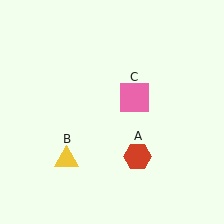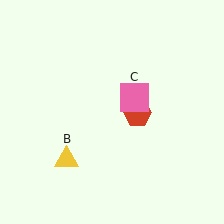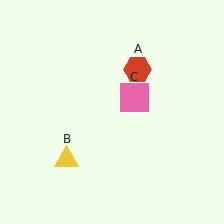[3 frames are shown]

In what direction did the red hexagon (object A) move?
The red hexagon (object A) moved up.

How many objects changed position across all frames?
1 object changed position: red hexagon (object A).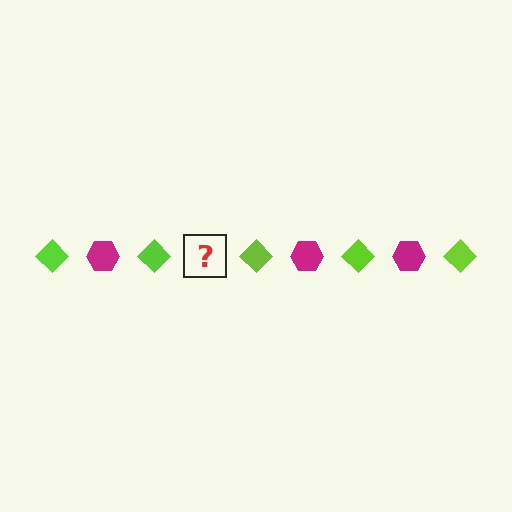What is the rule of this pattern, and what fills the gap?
The rule is that the pattern alternates between lime diamond and magenta hexagon. The gap should be filled with a magenta hexagon.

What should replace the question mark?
The question mark should be replaced with a magenta hexagon.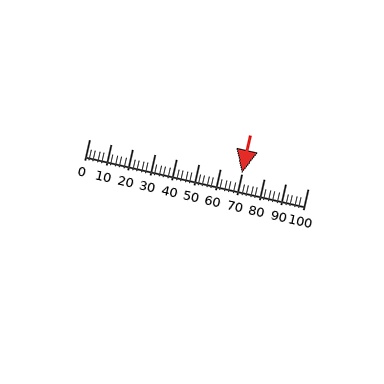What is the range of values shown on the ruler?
The ruler shows values from 0 to 100.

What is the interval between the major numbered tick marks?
The major tick marks are spaced 10 units apart.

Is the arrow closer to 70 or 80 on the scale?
The arrow is closer to 70.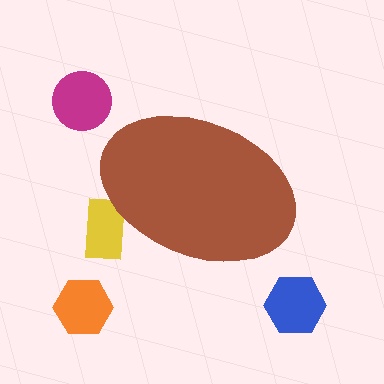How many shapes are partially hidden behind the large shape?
1 shape is partially hidden.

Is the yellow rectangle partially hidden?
Yes, the yellow rectangle is partially hidden behind the brown ellipse.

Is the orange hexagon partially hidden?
No, the orange hexagon is fully visible.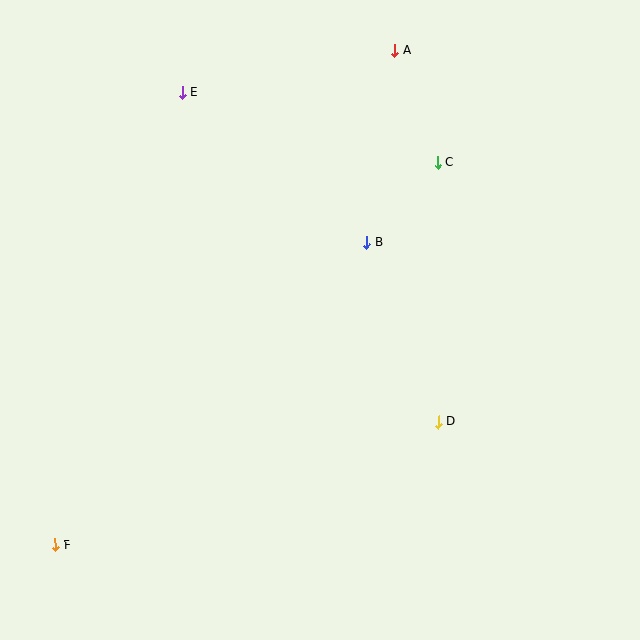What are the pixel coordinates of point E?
Point E is at (183, 92).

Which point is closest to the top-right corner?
Point A is closest to the top-right corner.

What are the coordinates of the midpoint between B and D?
The midpoint between B and D is at (402, 332).